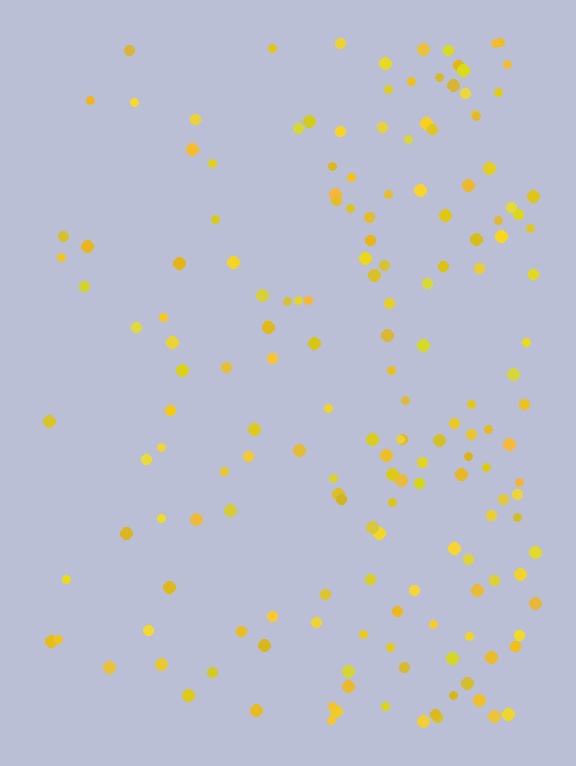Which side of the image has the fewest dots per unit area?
The left.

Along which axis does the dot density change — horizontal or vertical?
Horizontal.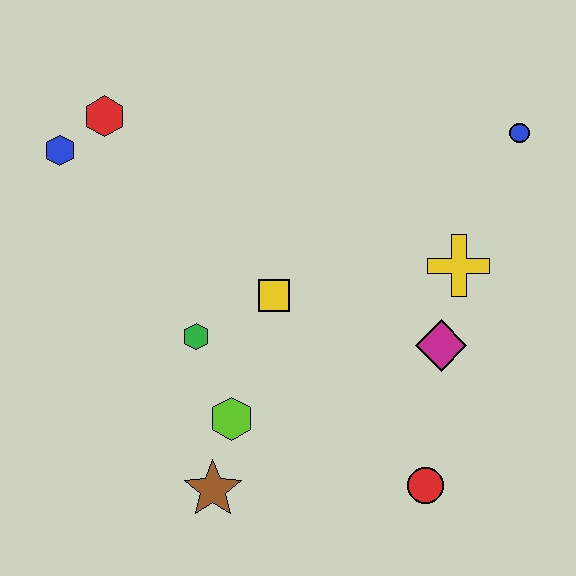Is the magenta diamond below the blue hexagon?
Yes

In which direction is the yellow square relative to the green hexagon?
The yellow square is to the right of the green hexagon.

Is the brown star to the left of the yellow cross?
Yes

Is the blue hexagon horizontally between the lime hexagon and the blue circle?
No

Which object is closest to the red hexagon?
The blue hexagon is closest to the red hexagon.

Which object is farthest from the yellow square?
The blue circle is farthest from the yellow square.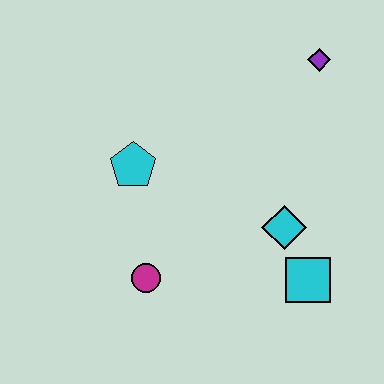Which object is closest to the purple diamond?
The cyan diamond is closest to the purple diamond.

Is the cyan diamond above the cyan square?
Yes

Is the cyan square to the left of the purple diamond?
Yes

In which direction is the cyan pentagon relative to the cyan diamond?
The cyan pentagon is to the left of the cyan diamond.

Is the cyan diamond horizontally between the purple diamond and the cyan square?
No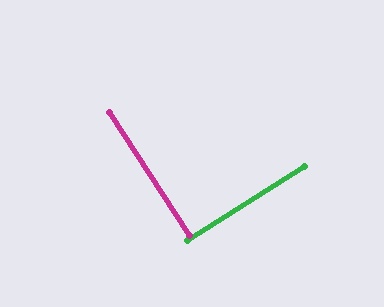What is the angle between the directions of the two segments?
Approximately 89 degrees.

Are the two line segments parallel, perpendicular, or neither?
Perpendicular — they meet at approximately 89°.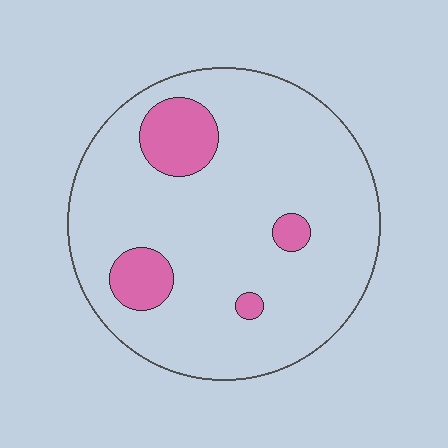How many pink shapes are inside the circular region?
4.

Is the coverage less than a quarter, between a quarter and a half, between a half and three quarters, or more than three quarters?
Less than a quarter.